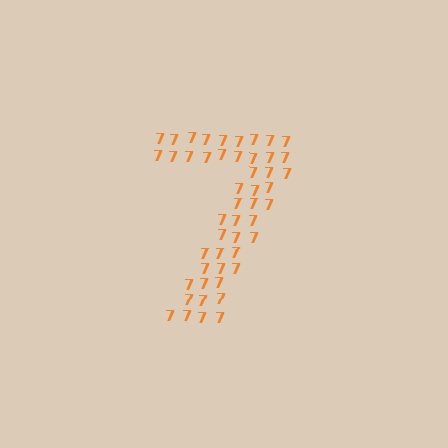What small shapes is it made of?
It is made of small digit 7's.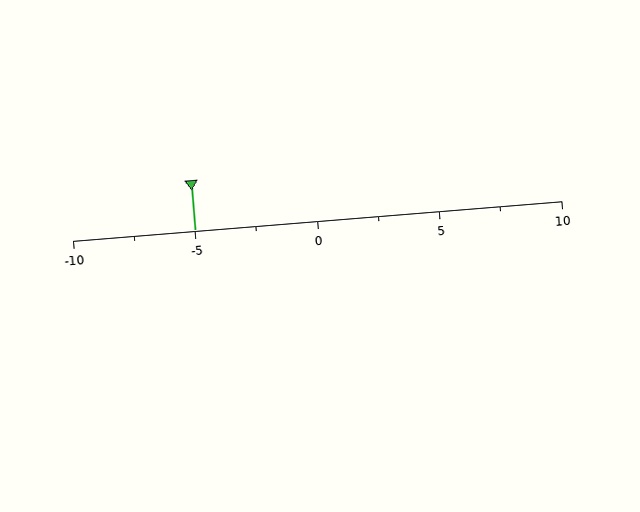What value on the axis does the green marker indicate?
The marker indicates approximately -5.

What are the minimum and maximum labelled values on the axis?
The axis runs from -10 to 10.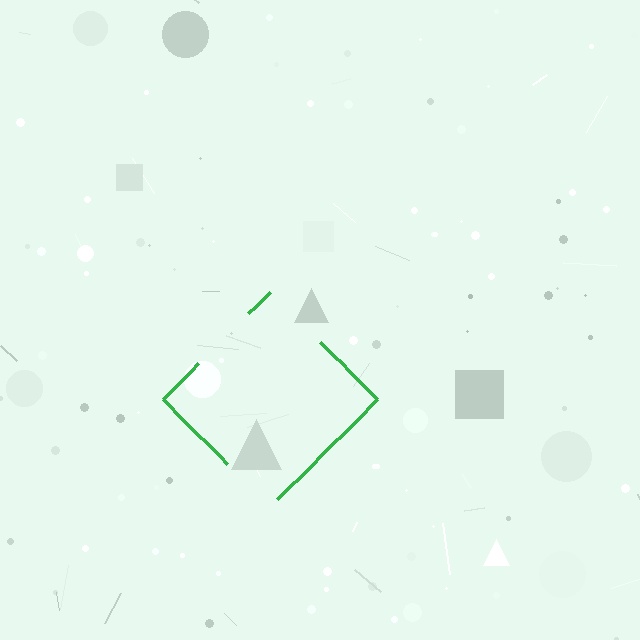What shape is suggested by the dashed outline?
The dashed outline suggests a diamond.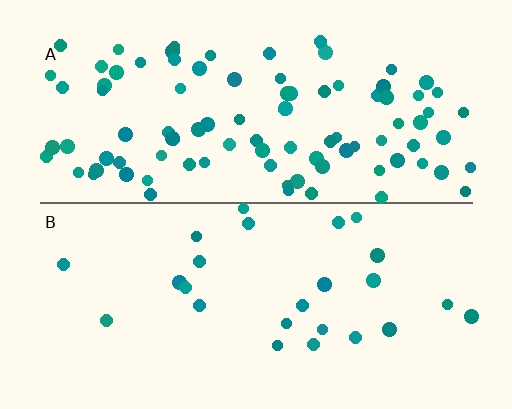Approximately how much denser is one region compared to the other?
Approximately 3.7× — region A over region B.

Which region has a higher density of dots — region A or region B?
A (the top).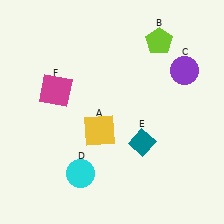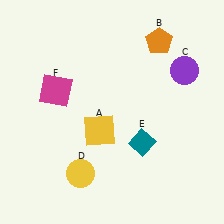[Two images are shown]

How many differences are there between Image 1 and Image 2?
There are 2 differences between the two images.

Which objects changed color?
B changed from lime to orange. D changed from cyan to yellow.